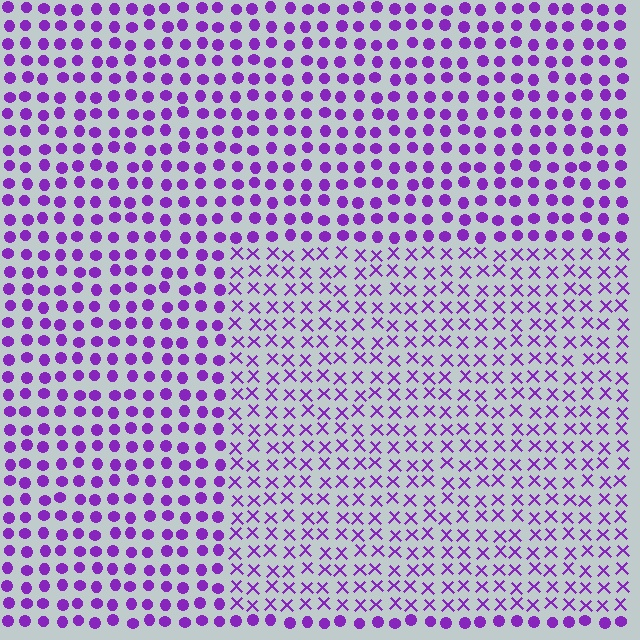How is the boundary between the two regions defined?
The boundary is defined by a change in element shape: X marks inside vs. circles outside. All elements share the same color and spacing.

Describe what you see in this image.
The image is filled with small purple elements arranged in a uniform grid. A rectangle-shaped region contains X marks, while the surrounding area contains circles. The boundary is defined purely by the change in element shape.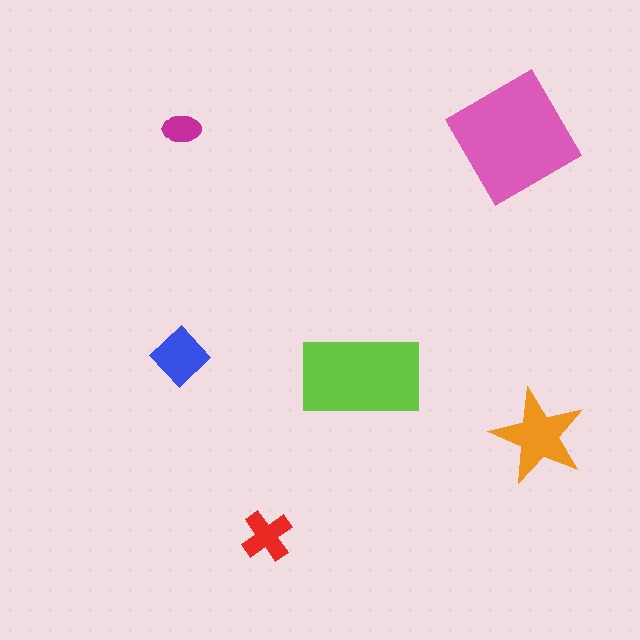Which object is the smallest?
The magenta ellipse.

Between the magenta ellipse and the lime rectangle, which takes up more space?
The lime rectangle.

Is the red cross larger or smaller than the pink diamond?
Smaller.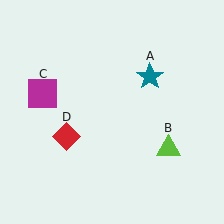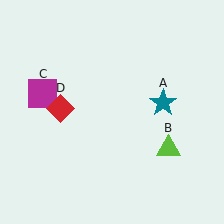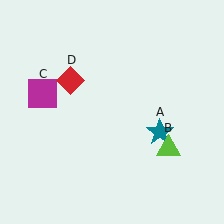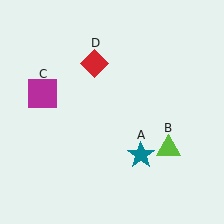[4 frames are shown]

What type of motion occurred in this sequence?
The teal star (object A), red diamond (object D) rotated clockwise around the center of the scene.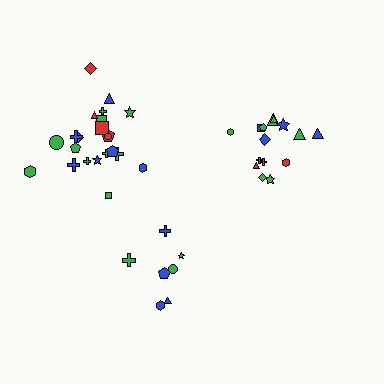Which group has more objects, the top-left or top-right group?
The top-left group.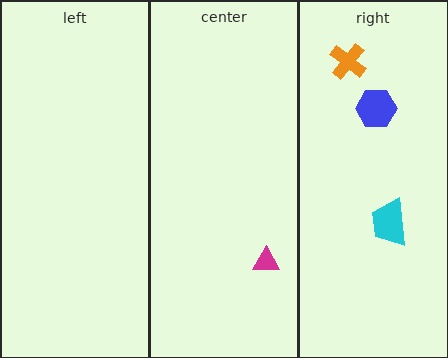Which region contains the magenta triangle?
The center region.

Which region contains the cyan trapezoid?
The right region.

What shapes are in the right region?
The orange cross, the cyan trapezoid, the blue hexagon.